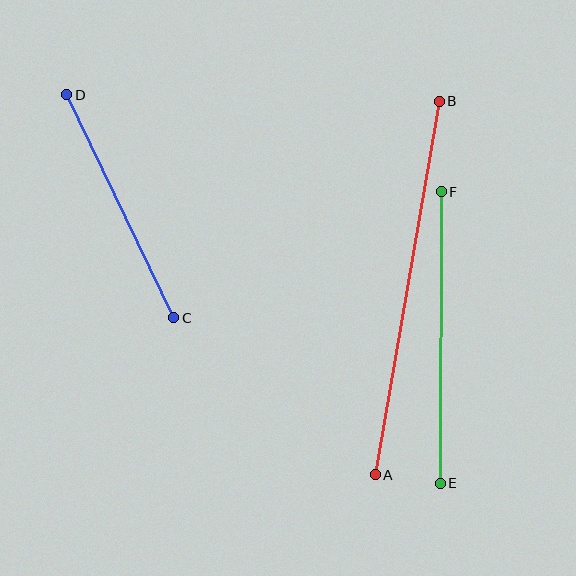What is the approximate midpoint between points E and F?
The midpoint is at approximately (441, 337) pixels.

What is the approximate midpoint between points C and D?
The midpoint is at approximately (120, 206) pixels.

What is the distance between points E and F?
The distance is approximately 291 pixels.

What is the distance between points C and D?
The distance is approximately 247 pixels.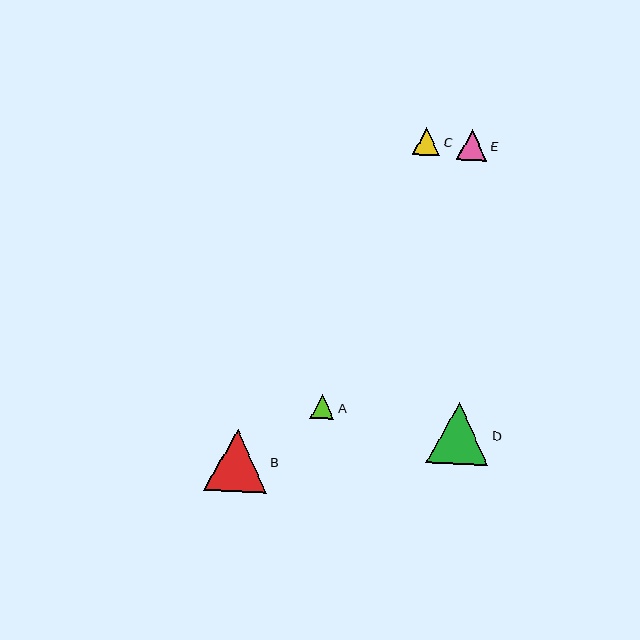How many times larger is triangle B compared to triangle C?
Triangle B is approximately 2.2 times the size of triangle C.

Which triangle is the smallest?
Triangle A is the smallest with a size of approximately 25 pixels.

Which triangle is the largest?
Triangle B is the largest with a size of approximately 62 pixels.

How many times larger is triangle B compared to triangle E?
Triangle B is approximately 2.1 times the size of triangle E.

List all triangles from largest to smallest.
From largest to smallest: B, D, E, C, A.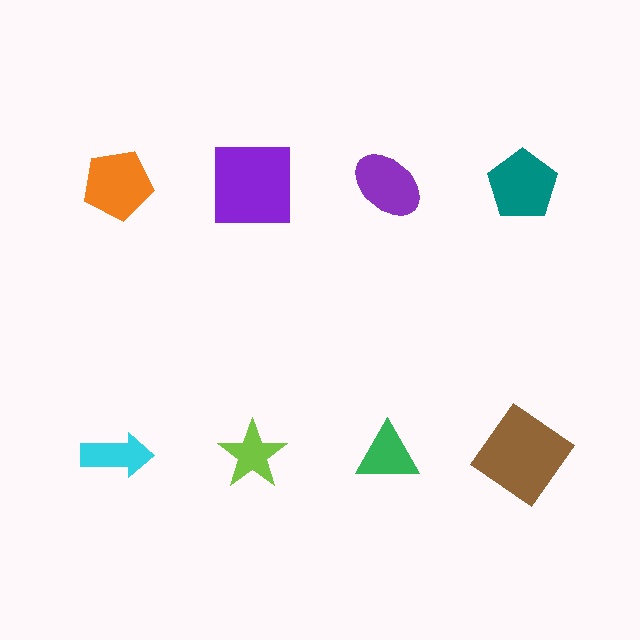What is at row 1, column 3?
A purple ellipse.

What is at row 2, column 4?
A brown diamond.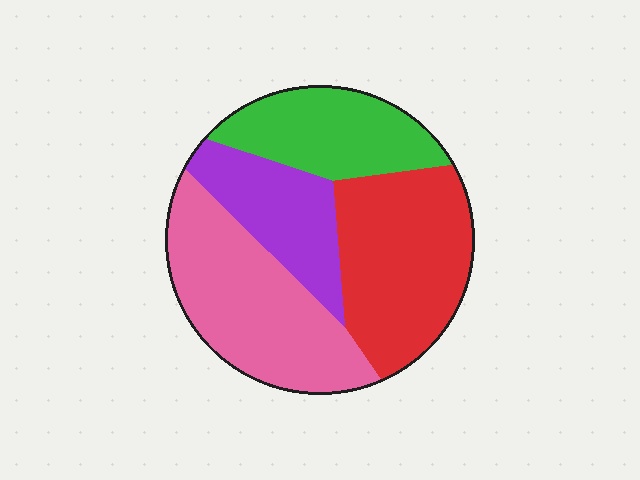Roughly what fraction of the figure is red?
Red covers around 30% of the figure.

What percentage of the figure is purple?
Purple takes up about one sixth (1/6) of the figure.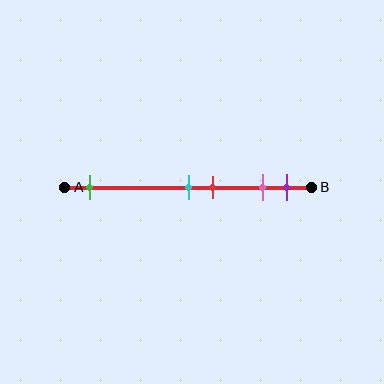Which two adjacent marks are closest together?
The cyan and red marks are the closest adjacent pair.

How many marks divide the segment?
There are 5 marks dividing the segment.